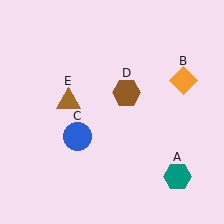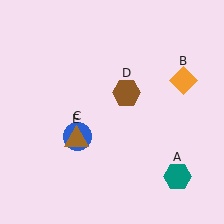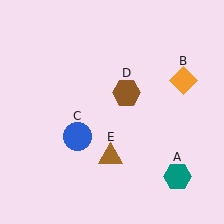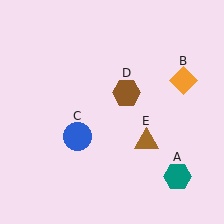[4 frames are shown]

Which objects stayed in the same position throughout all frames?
Teal hexagon (object A) and orange diamond (object B) and blue circle (object C) and brown hexagon (object D) remained stationary.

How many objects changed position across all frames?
1 object changed position: brown triangle (object E).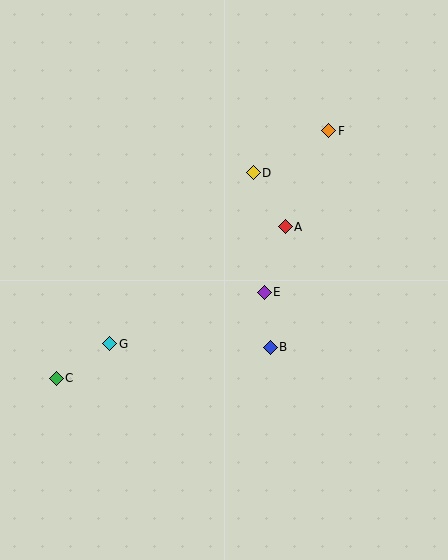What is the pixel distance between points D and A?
The distance between D and A is 63 pixels.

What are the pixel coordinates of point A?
Point A is at (285, 227).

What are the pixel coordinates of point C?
Point C is at (56, 378).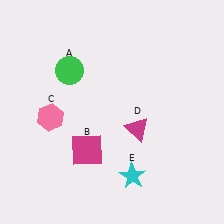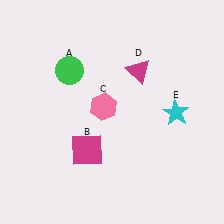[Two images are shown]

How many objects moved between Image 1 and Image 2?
3 objects moved between the two images.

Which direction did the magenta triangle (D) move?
The magenta triangle (D) moved up.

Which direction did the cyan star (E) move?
The cyan star (E) moved up.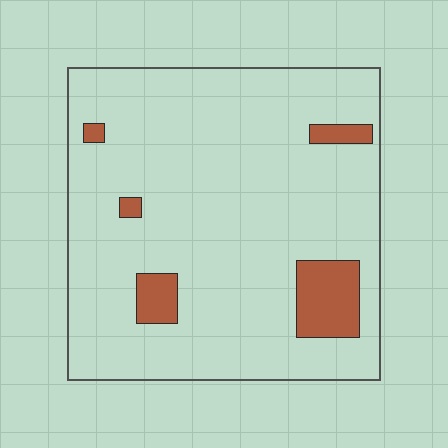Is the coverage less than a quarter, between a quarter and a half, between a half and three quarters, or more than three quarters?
Less than a quarter.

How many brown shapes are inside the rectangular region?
5.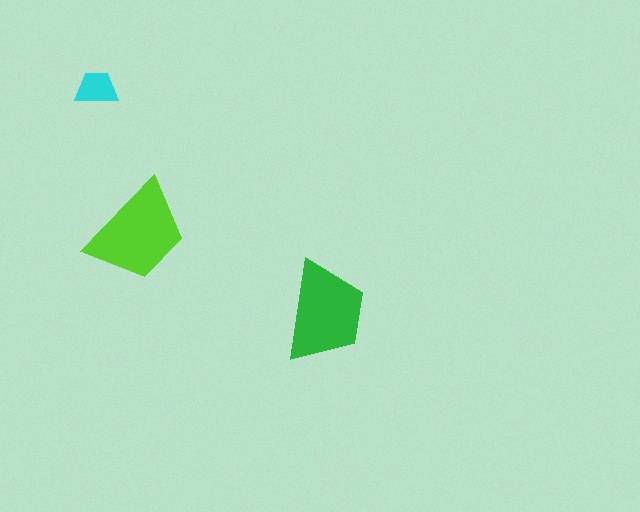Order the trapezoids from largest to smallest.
the lime one, the green one, the cyan one.